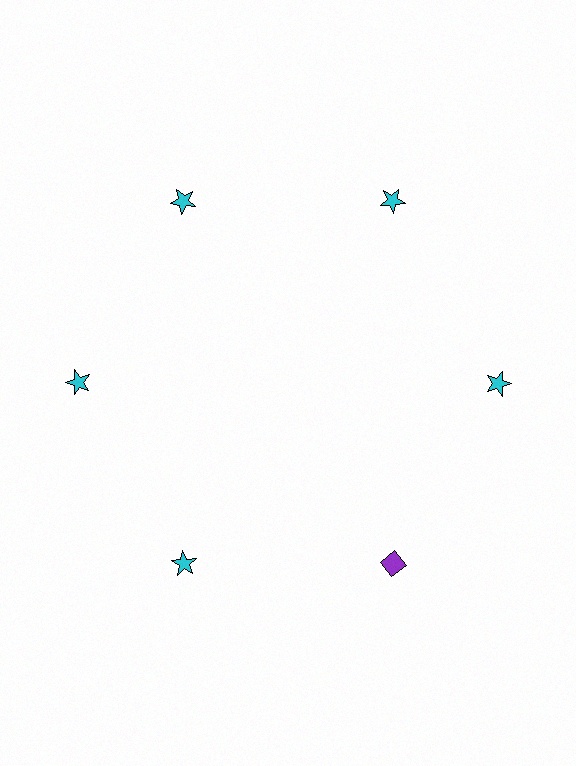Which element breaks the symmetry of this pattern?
The purple diamond at roughly the 5 o'clock position breaks the symmetry. All other shapes are cyan stars.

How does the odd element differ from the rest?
It differs in both color (purple instead of cyan) and shape (diamond instead of star).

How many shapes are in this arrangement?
There are 6 shapes arranged in a ring pattern.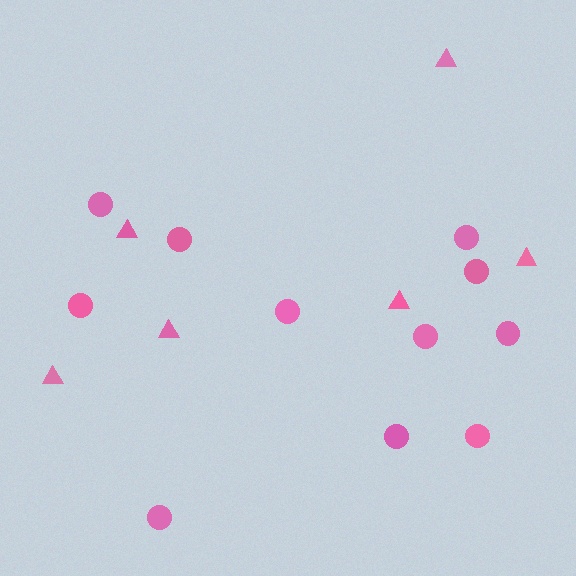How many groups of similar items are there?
There are 2 groups: one group of circles (11) and one group of triangles (6).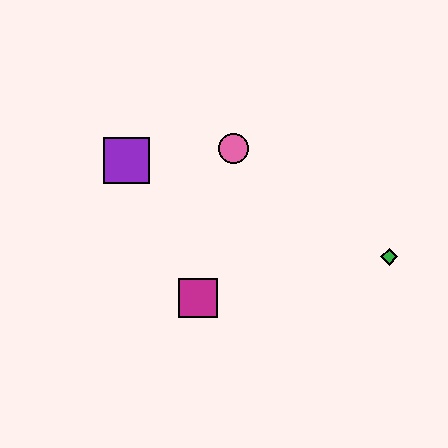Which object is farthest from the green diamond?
The purple square is farthest from the green diamond.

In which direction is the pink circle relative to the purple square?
The pink circle is to the right of the purple square.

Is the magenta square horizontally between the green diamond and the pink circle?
No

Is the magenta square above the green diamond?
No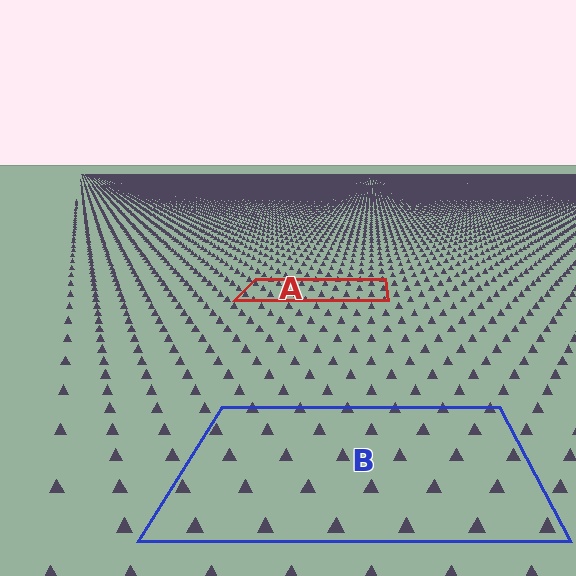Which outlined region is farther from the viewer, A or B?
Region A is farther from the viewer — the texture elements inside it appear smaller and more densely packed.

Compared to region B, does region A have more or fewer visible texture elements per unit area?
Region A has more texture elements per unit area — they are packed more densely because it is farther away.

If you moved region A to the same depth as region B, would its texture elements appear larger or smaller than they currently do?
They would appear larger. At a closer depth, the same texture elements are projected at a bigger on-screen size.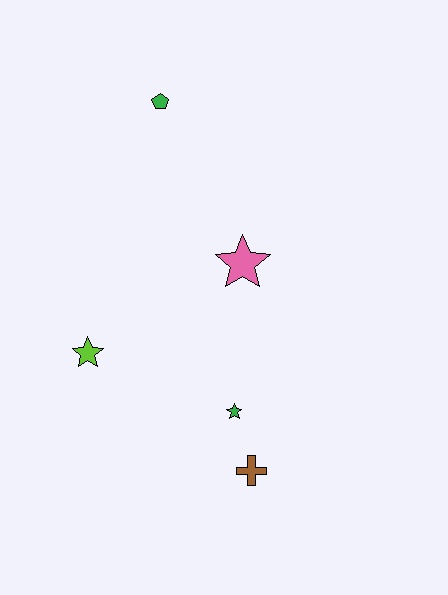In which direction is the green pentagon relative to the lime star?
The green pentagon is above the lime star.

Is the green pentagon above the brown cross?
Yes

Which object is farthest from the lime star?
The green pentagon is farthest from the lime star.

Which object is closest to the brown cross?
The green star is closest to the brown cross.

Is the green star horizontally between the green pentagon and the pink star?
Yes